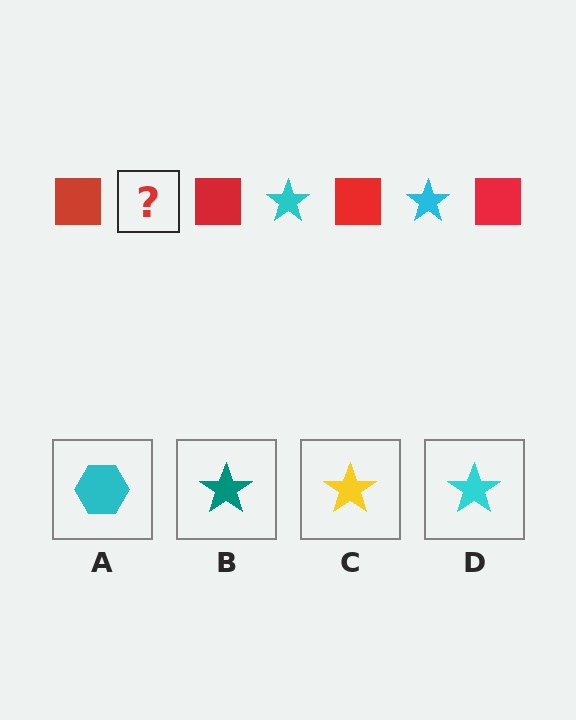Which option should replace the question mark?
Option D.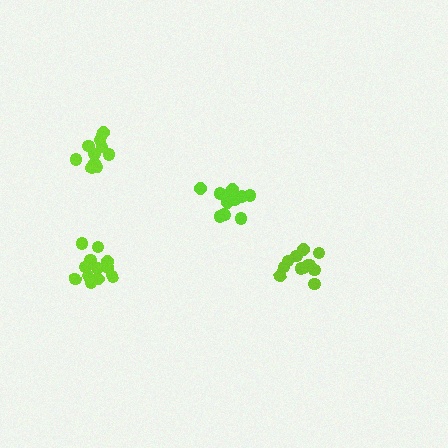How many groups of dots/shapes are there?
There are 4 groups.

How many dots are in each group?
Group 1: 12 dots, Group 2: 14 dots, Group 3: 12 dots, Group 4: 13 dots (51 total).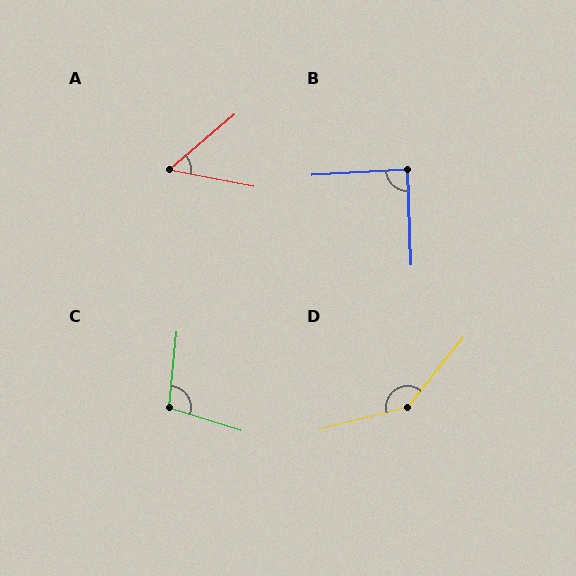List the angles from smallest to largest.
A (51°), B (89°), C (102°), D (143°).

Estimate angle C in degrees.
Approximately 102 degrees.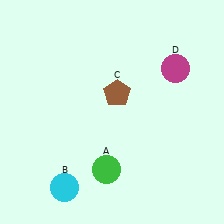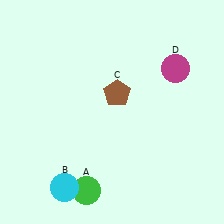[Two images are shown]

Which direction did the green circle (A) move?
The green circle (A) moved down.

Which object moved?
The green circle (A) moved down.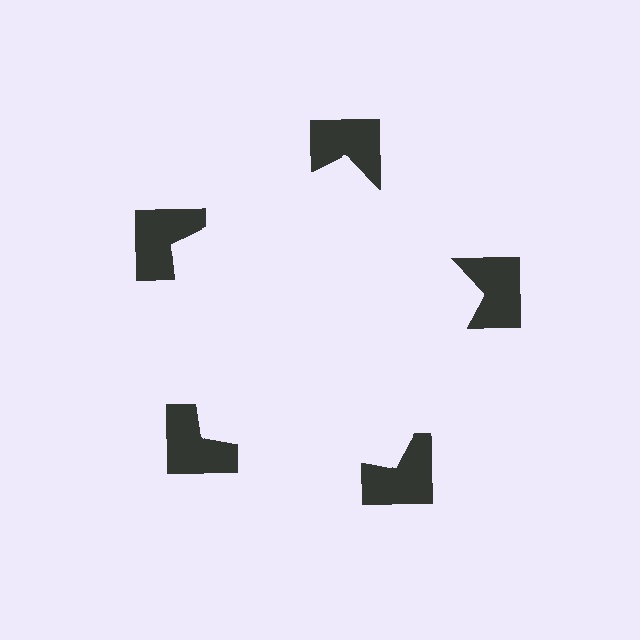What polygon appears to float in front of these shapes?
An illusory pentagon — its edges are inferred from the aligned wedge cuts in the notched squares, not physically drawn.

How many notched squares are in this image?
There are 5 — one at each vertex of the illusory pentagon.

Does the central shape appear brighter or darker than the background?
It typically appears slightly brighter than the background, even though no actual brightness change is drawn.